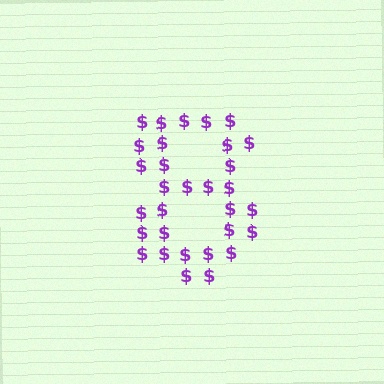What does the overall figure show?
The overall figure shows the digit 8.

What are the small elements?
The small elements are dollar signs.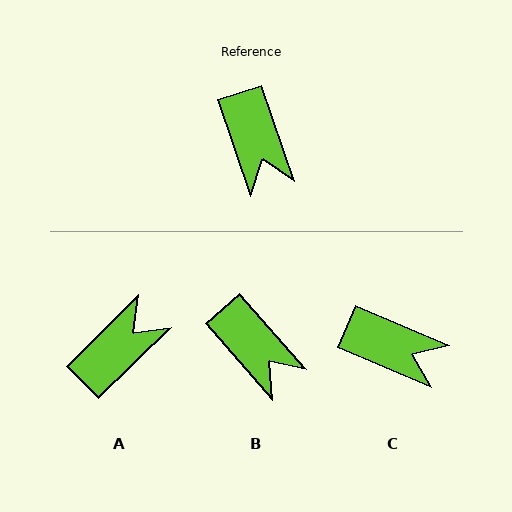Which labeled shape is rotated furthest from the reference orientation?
A, about 116 degrees away.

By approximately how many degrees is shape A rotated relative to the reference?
Approximately 116 degrees counter-clockwise.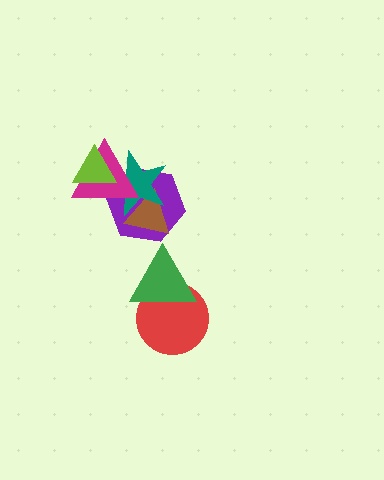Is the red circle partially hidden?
Yes, it is partially covered by another shape.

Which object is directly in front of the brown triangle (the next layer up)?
The teal star is directly in front of the brown triangle.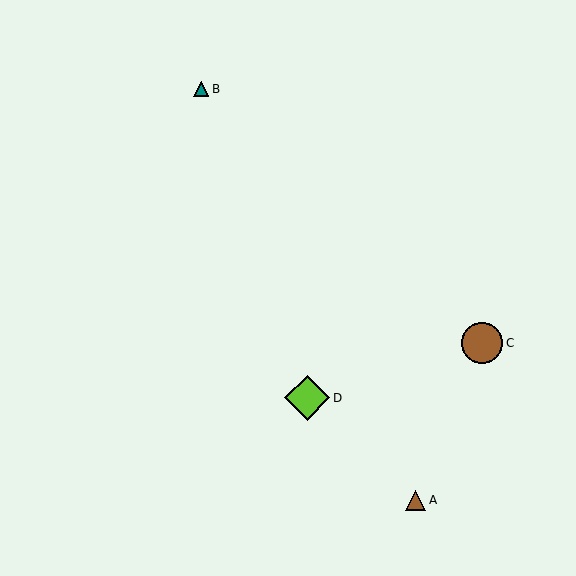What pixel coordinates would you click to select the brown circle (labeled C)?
Click at (482, 343) to select the brown circle C.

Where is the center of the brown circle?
The center of the brown circle is at (482, 343).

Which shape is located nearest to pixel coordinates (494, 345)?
The brown circle (labeled C) at (482, 343) is nearest to that location.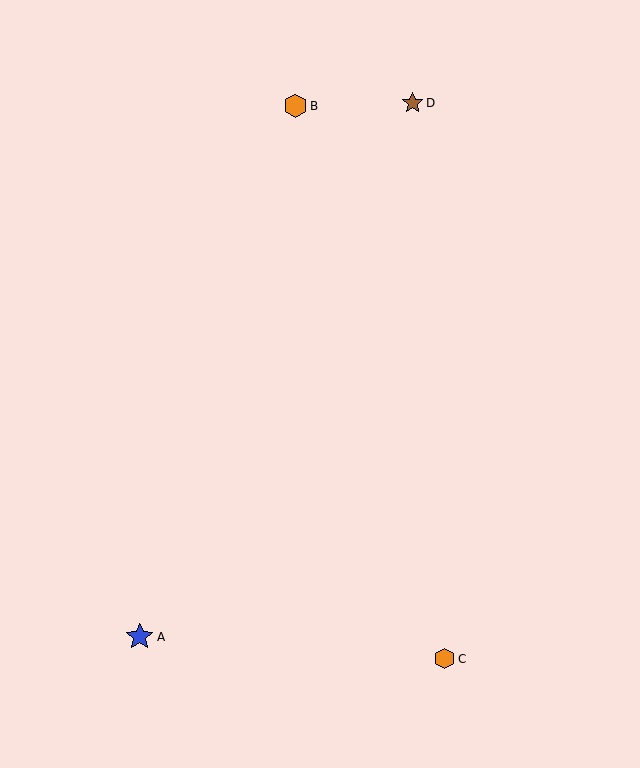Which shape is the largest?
The blue star (labeled A) is the largest.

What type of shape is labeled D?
Shape D is a brown star.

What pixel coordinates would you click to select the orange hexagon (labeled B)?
Click at (295, 106) to select the orange hexagon B.